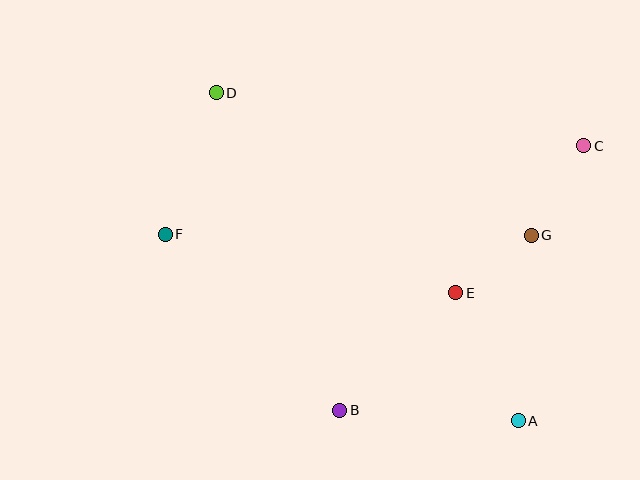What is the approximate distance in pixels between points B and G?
The distance between B and G is approximately 259 pixels.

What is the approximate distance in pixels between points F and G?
The distance between F and G is approximately 366 pixels.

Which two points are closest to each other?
Points E and G are closest to each other.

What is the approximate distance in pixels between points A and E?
The distance between A and E is approximately 142 pixels.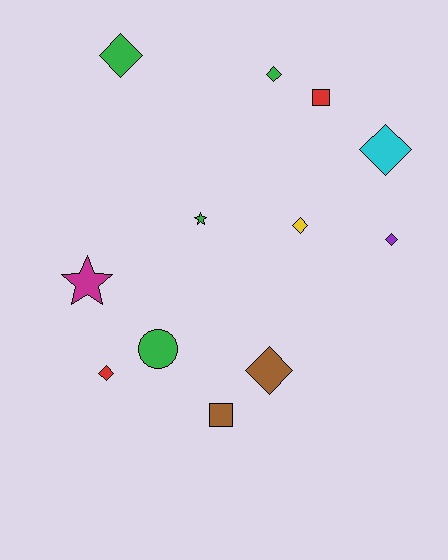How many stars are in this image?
There are 2 stars.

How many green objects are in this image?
There are 4 green objects.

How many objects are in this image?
There are 12 objects.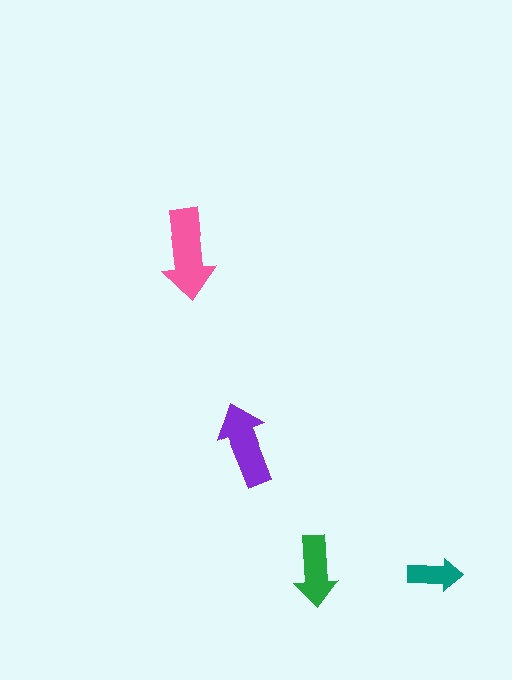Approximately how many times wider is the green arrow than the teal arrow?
About 1.5 times wider.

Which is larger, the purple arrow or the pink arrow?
The pink one.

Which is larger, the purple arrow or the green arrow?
The purple one.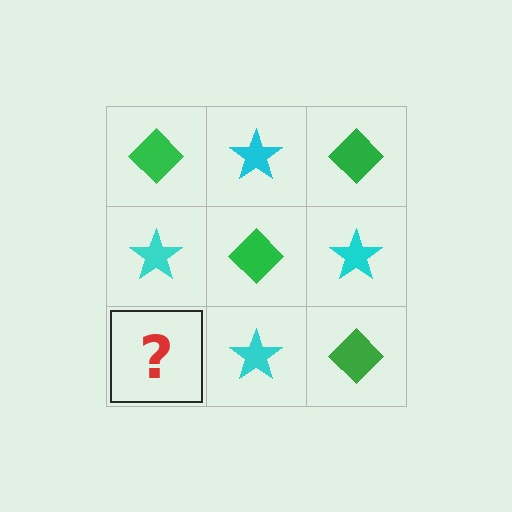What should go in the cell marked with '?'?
The missing cell should contain a green diamond.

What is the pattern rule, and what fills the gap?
The rule is that it alternates green diamond and cyan star in a checkerboard pattern. The gap should be filled with a green diamond.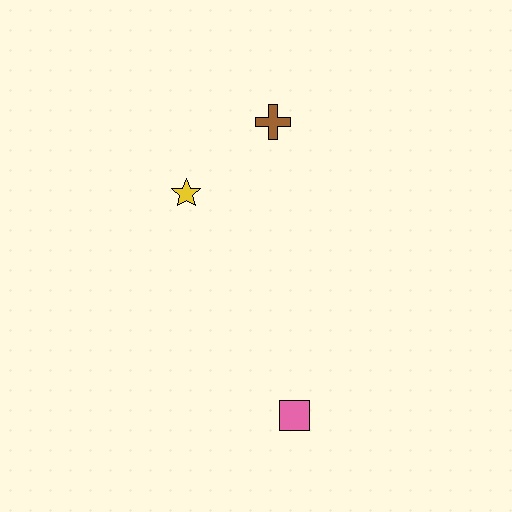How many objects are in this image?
There are 3 objects.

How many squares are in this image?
There is 1 square.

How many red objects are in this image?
There are no red objects.